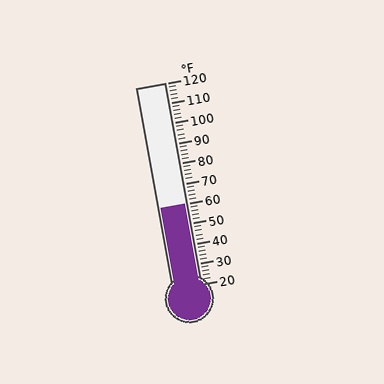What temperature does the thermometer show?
The thermometer shows approximately 60°F.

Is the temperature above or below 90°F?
The temperature is below 90°F.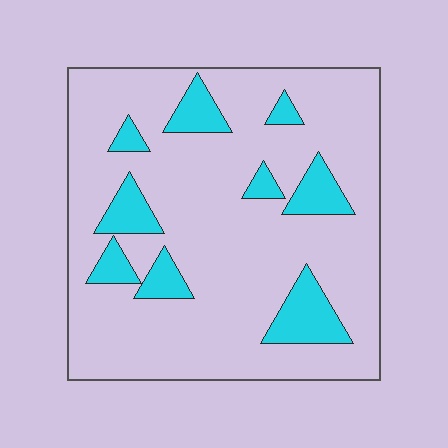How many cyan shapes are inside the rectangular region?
9.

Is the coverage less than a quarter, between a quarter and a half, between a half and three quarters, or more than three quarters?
Less than a quarter.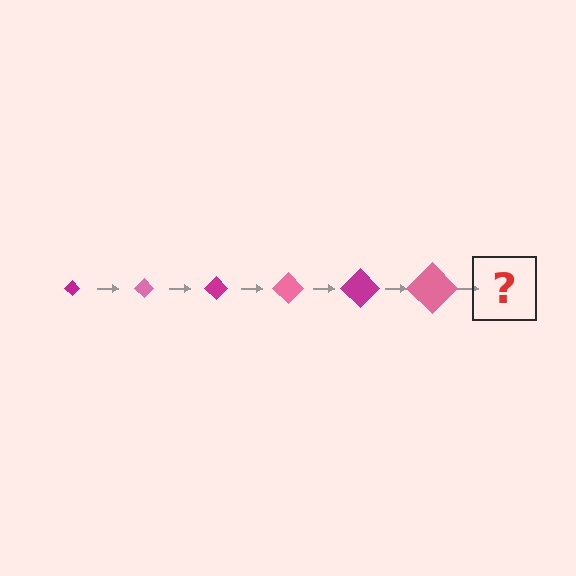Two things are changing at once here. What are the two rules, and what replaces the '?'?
The two rules are that the diamond grows larger each step and the color cycles through magenta and pink. The '?' should be a magenta diamond, larger than the previous one.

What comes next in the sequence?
The next element should be a magenta diamond, larger than the previous one.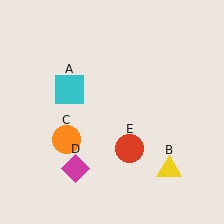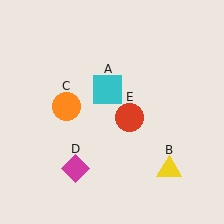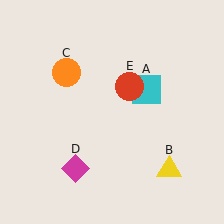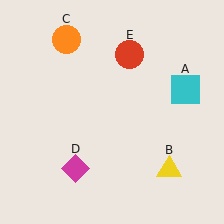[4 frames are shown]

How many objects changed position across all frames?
3 objects changed position: cyan square (object A), orange circle (object C), red circle (object E).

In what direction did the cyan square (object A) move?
The cyan square (object A) moved right.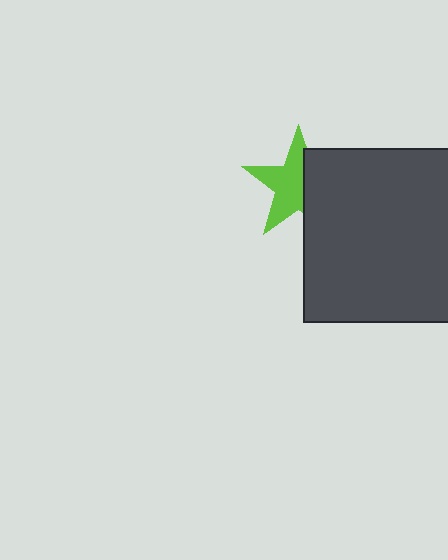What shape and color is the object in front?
The object in front is a dark gray square.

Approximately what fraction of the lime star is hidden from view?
Roughly 41% of the lime star is hidden behind the dark gray square.